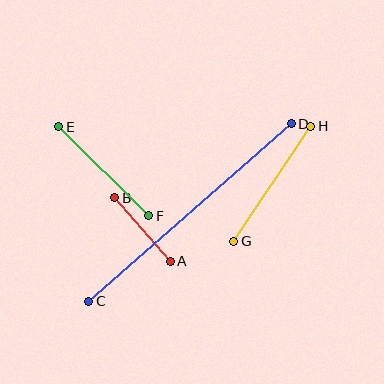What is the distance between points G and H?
The distance is approximately 139 pixels.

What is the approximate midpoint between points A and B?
The midpoint is at approximately (143, 229) pixels.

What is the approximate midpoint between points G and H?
The midpoint is at approximately (272, 184) pixels.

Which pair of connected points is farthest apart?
Points C and D are farthest apart.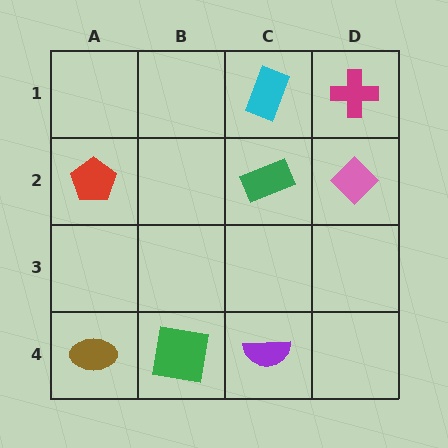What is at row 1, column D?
A magenta cross.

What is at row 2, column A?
A red pentagon.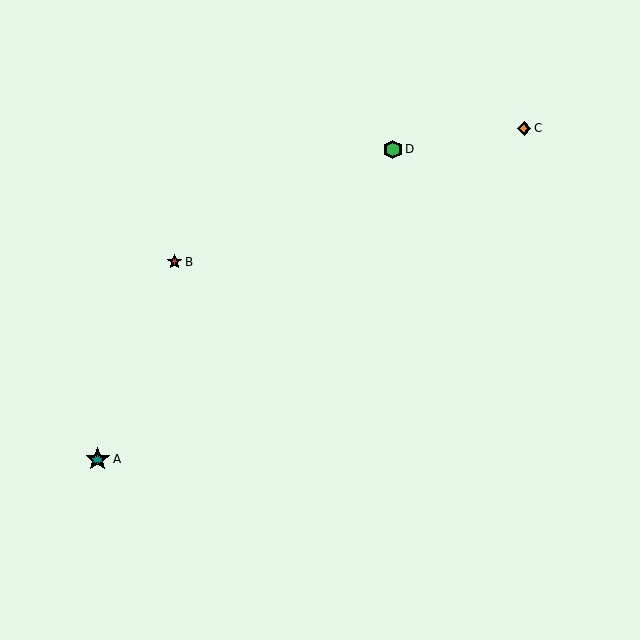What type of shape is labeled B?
Shape B is a red star.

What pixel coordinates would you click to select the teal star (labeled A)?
Click at (98, 459) to select the teal star A.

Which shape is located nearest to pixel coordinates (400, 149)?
The green hexagon (labeled D) at (393, 149) is nearest to that location.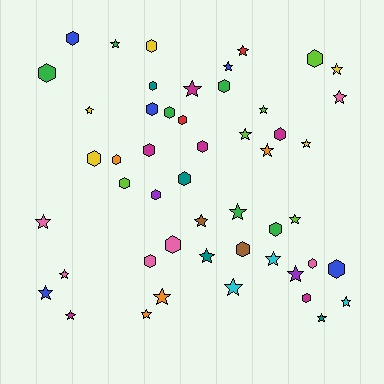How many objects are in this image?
There are 50 objects.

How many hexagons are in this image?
There are 24 hexagons.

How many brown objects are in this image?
There are 2 brown objects.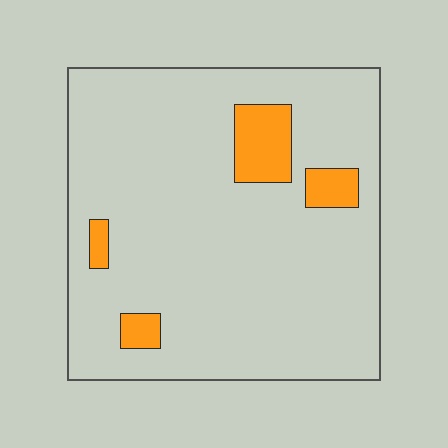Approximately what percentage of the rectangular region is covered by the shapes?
Approximately 10%.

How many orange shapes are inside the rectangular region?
4.